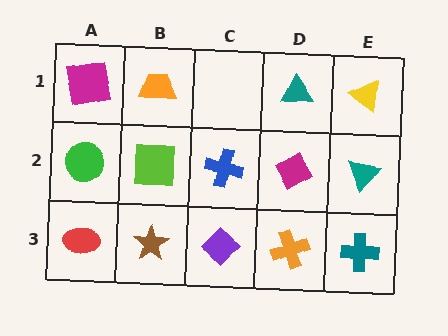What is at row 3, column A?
A red ellipse.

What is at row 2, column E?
A teal triangle.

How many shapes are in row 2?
5 shapes.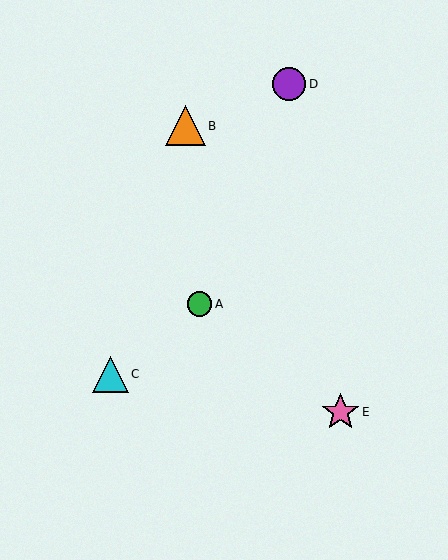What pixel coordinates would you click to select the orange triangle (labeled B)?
Click at (185, 126) to select the orange triangle B.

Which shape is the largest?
The orange triangle (labeled B) is the largest.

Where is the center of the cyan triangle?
The center of the cyan triangle is at (111, 374).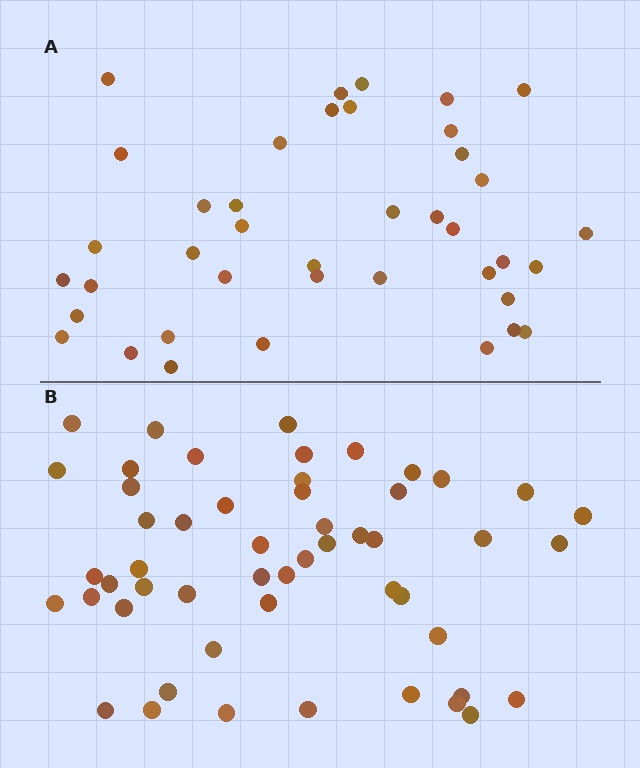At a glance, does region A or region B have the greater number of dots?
Region B (the bottom region) has more dots.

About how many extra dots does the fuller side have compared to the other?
Region B has roughly 12 or so more dots than region A.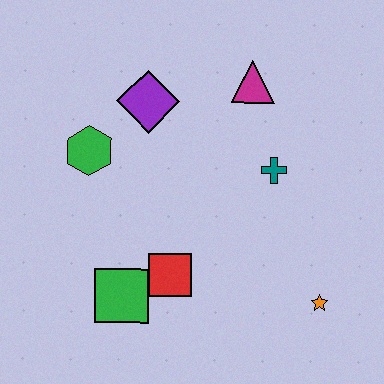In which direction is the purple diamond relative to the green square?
The purple diamond is above the green square.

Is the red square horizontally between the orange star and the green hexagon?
Yes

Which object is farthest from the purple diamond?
The orange star is farthest from the purple diamond.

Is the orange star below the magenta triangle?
Yes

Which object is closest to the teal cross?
The magenta triangle is closest to the teal cross.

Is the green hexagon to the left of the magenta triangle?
Yes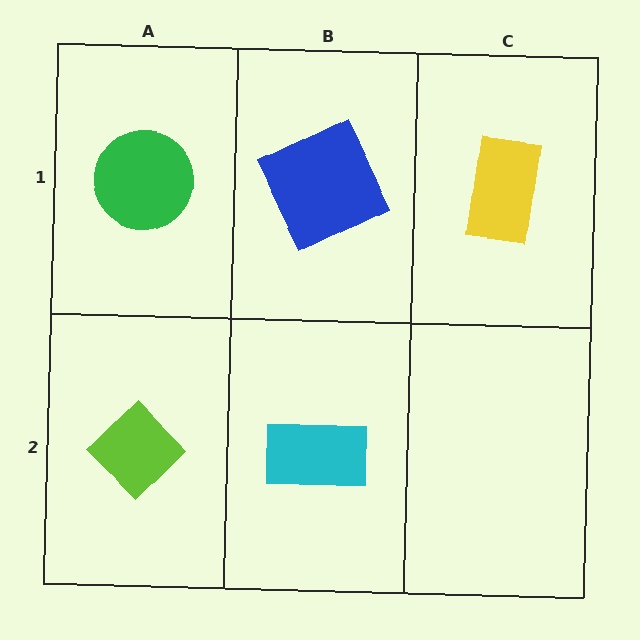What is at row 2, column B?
A cyan rectangle.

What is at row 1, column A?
A green circle.